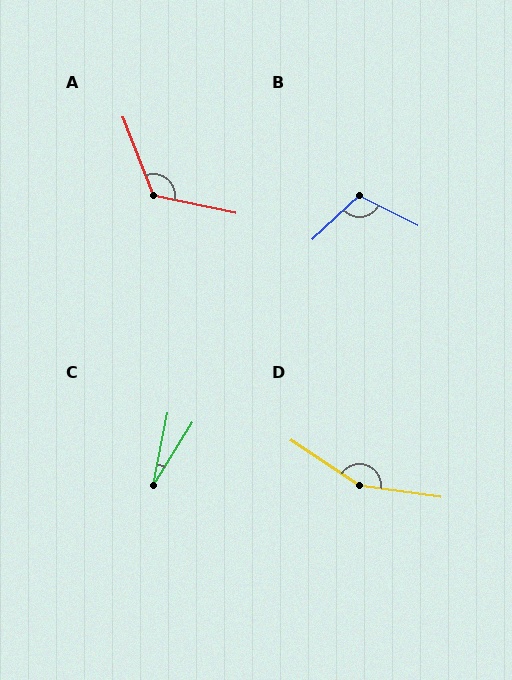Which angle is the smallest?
C, at approximately 20 degrees.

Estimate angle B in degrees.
Approximately 110 degrees.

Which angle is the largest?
D, at approximately 154 degrees.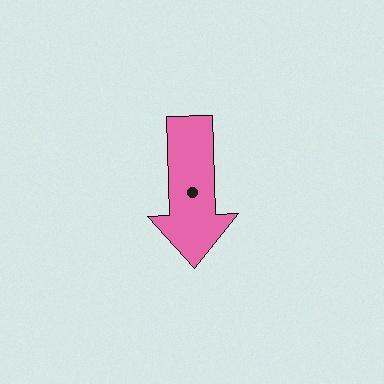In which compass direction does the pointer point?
South.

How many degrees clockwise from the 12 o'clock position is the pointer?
Approximately 178 degrees.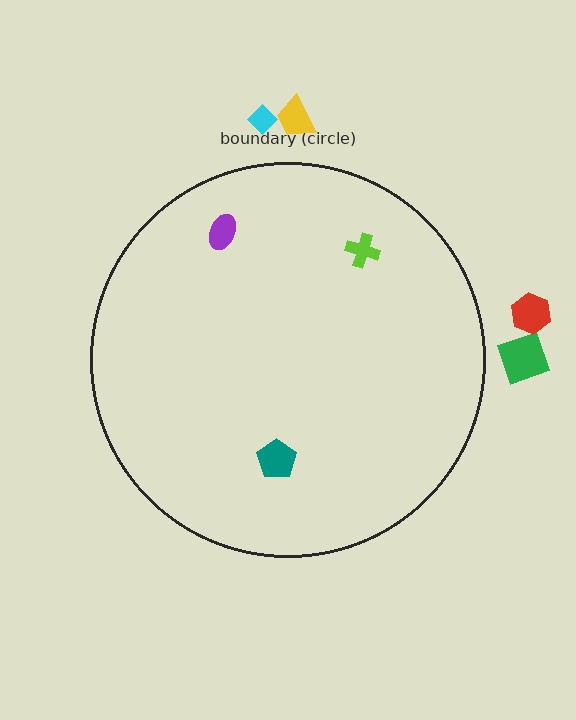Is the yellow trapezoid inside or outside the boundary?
Outside.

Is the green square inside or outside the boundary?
Outside.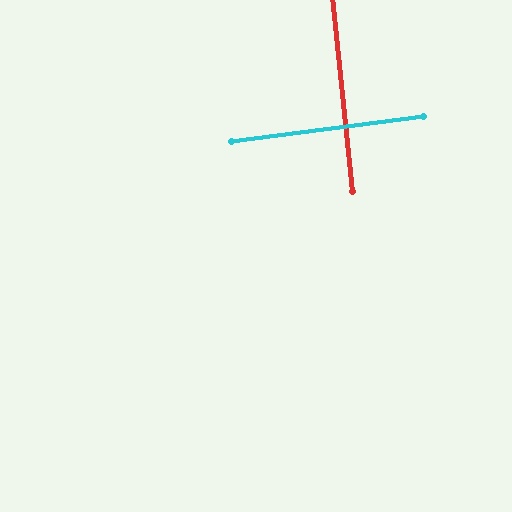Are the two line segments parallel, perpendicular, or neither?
Perpendicular — they meet at approximately 89°.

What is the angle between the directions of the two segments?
Approximately 89 degrees.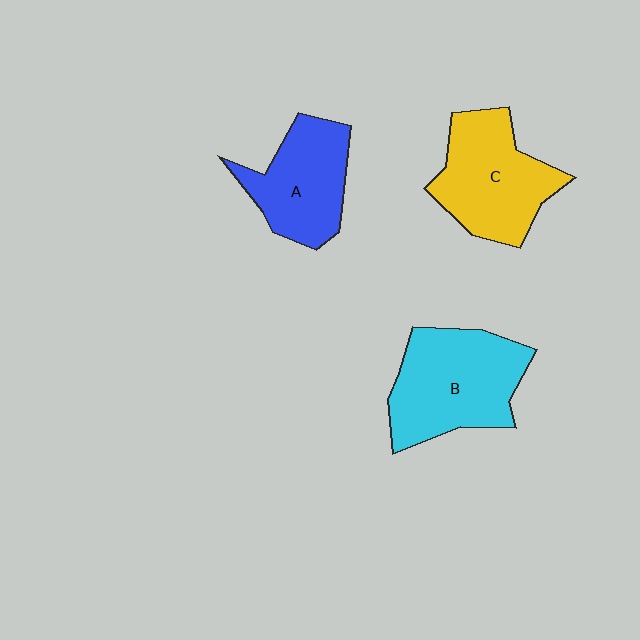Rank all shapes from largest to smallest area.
From largest to smallest: B (cyan), C (yellow), A (blue).